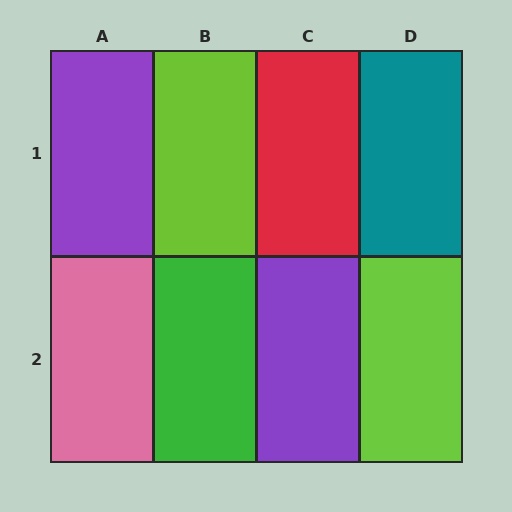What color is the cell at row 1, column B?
Lime.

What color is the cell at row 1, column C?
Red.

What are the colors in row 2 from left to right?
Pink, green, purple, lime.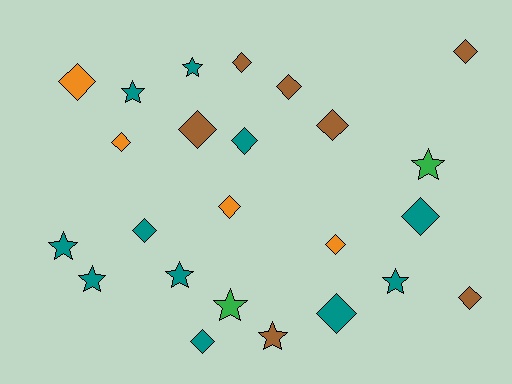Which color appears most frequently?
Teal, with 11 objects.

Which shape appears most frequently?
Diamond, with 15 objects.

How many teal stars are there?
There are 6 teal stars.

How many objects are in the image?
There are 24 objects.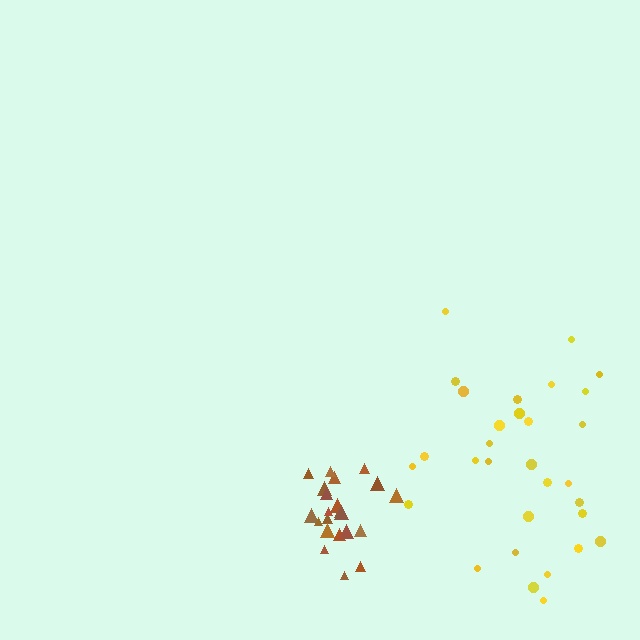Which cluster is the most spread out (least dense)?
Yellow.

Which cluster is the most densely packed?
Brown.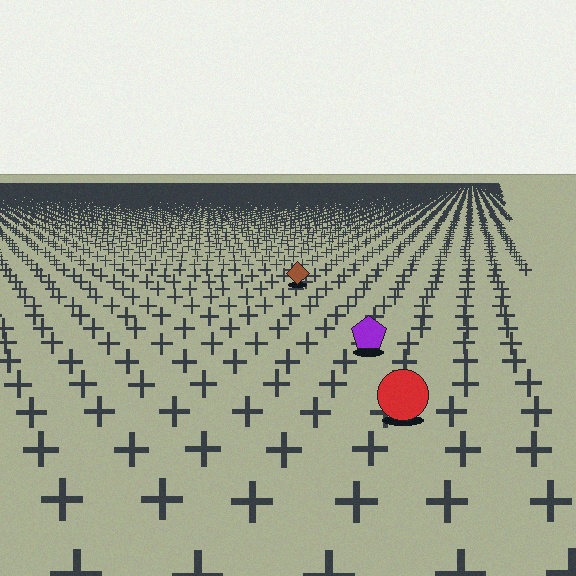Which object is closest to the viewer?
The red circle is closest. The texture marks near it are larger and more spread out.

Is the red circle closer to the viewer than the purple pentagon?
Yes. The red circle is closer — you can tell from the texture gradient: the ground texture is coarser near it.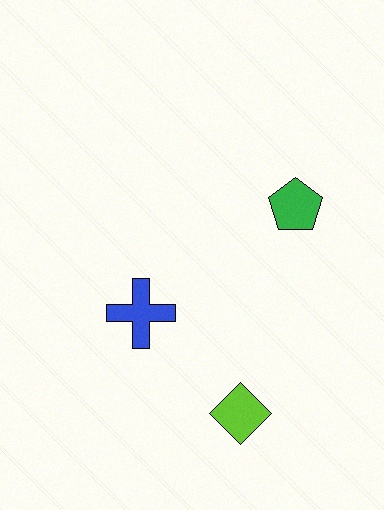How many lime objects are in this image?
There is 1 lime object.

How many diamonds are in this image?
There is 1 diamond.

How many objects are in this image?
There are 3 objects.